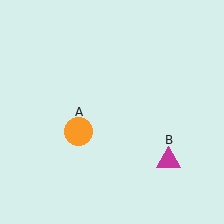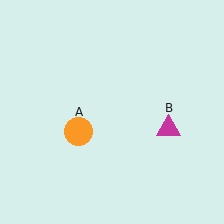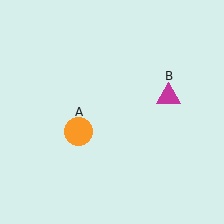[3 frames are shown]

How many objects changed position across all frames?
1 object changed position: magenta triangle (object B).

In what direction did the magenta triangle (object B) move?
The magenta triangle (object B) moved up.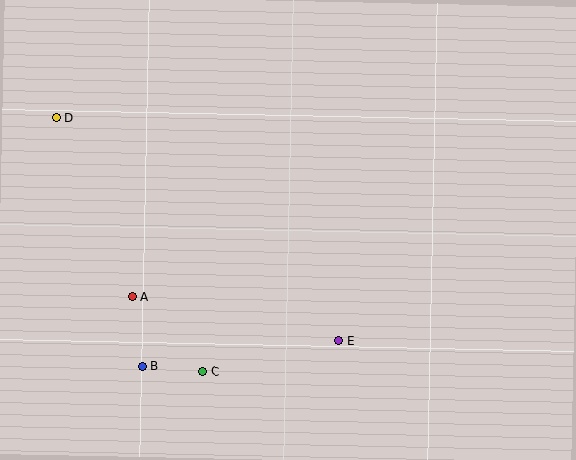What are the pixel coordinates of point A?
Point A is at (132, 296).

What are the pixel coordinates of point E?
Point E is at (338, 341).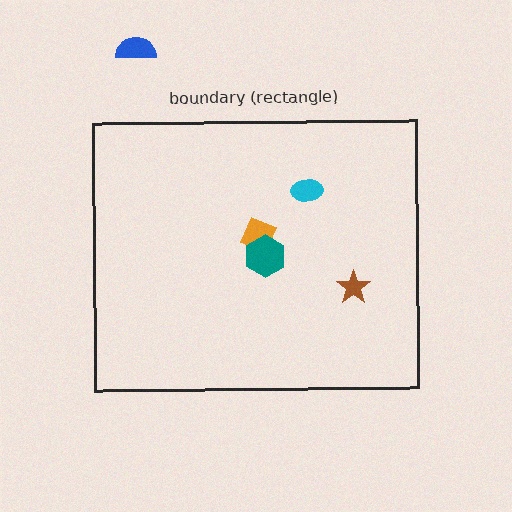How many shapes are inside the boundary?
4 inside, 1 outside.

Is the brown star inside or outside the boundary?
Inside.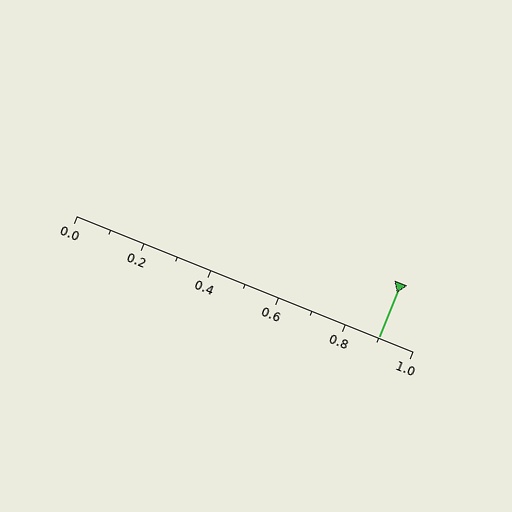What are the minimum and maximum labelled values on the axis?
The axis runs from 0.0 to 1.0.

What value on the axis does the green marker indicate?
The marker indicates approximately 0.9.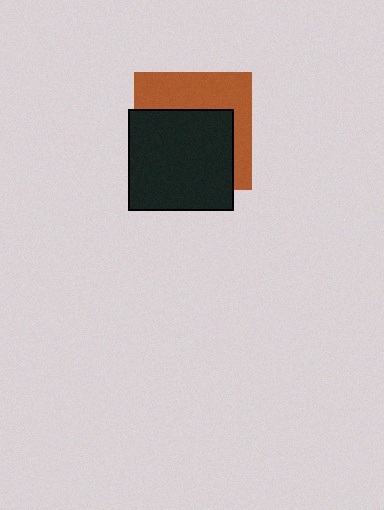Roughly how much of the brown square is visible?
A small part of it is visible (roughly 43%).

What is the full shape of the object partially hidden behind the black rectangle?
The partially hidden object is a brown square.